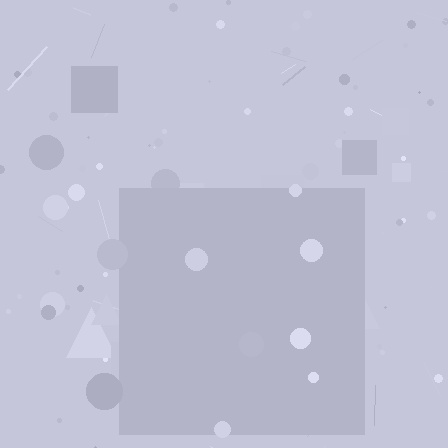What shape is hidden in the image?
A square is hidden in the image.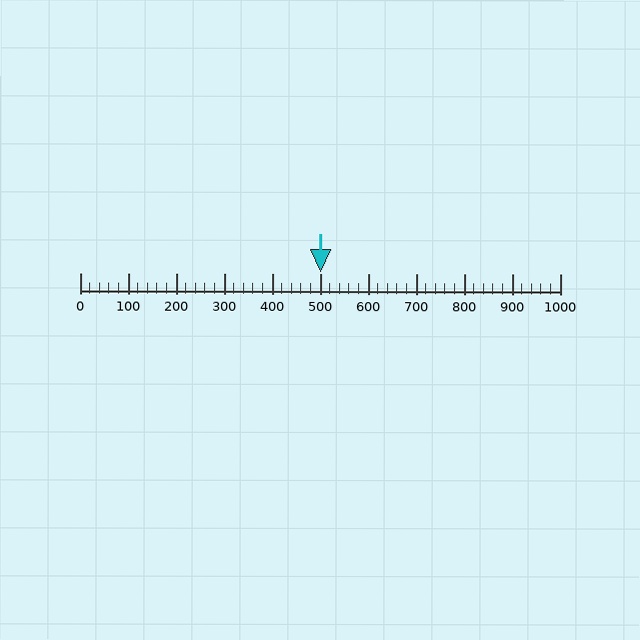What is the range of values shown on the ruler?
The ruler shows values from 0 to 1000.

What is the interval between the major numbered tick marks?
The major tick marks are spaced 100 units apart.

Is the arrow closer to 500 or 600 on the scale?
The arrow is closer to 500.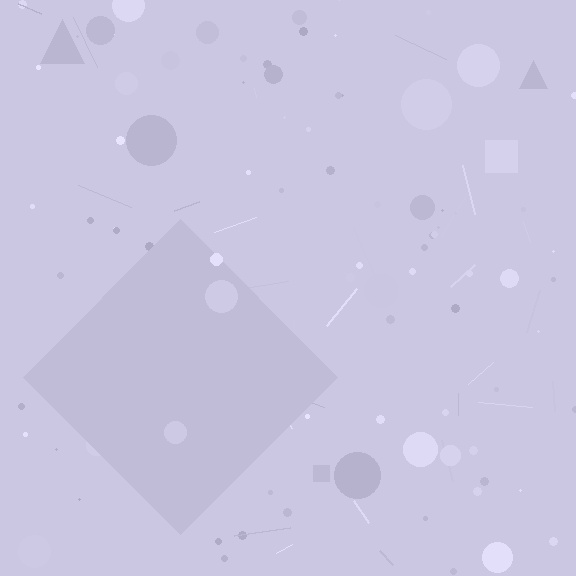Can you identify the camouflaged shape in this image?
The camouflaged shape is a diamond.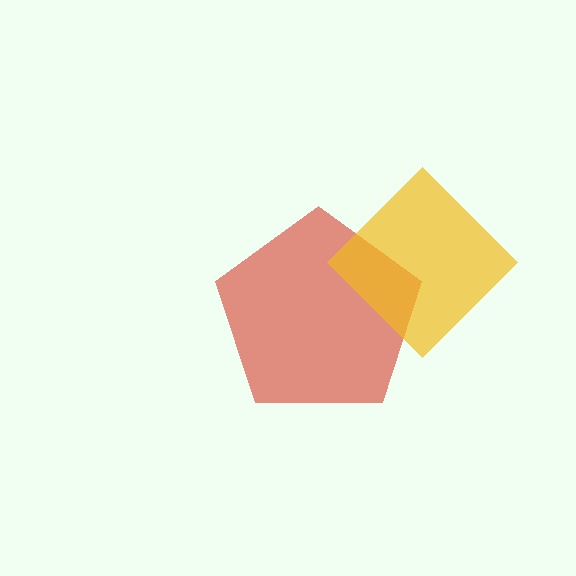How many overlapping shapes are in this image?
There are 2 overlapping shapes in the image.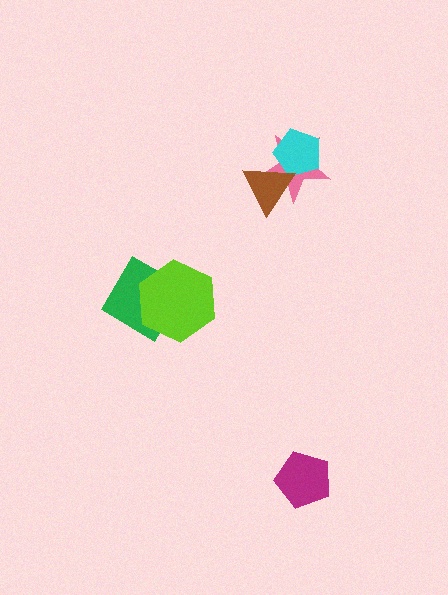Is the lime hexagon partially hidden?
No, no other shape covers it.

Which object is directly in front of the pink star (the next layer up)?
The cyan pentagon is directly in front of the pink star.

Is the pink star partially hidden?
Yes, it is partially covered by another shape.